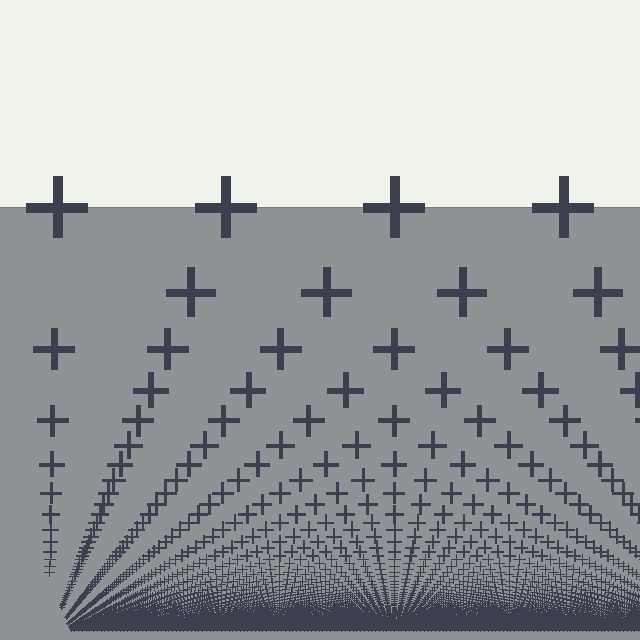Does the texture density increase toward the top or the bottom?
Density increases toward the bottom.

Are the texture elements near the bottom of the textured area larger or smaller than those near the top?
Smaller. The gradient is inverted — elements near the bottom are smaller and denser.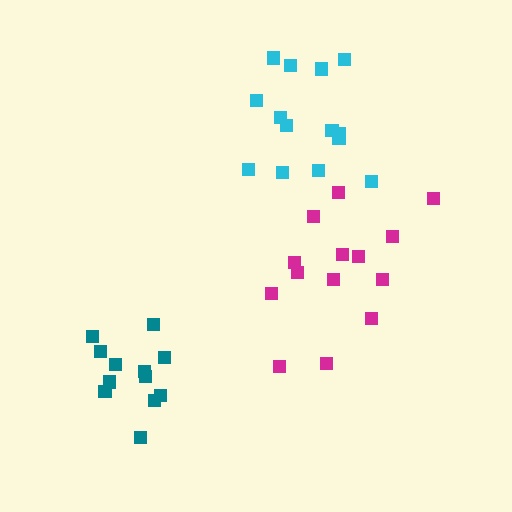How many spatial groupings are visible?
There are 3 spatial groupings.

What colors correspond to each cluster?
The clusters are colored: magenta, teal, cyan.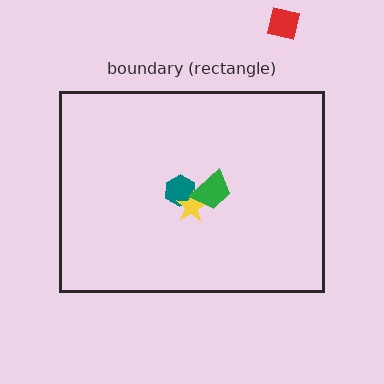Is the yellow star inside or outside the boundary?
Inside.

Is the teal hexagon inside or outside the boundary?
Inside.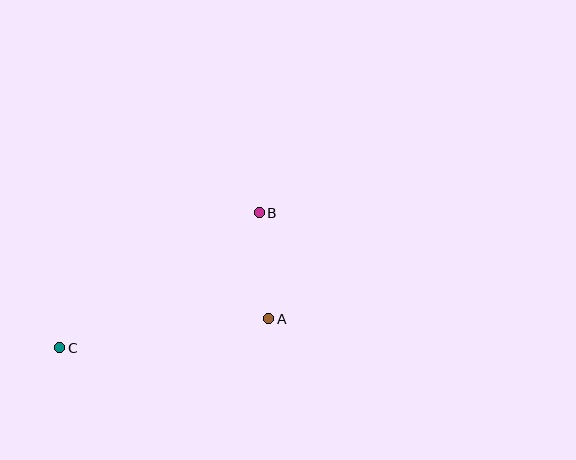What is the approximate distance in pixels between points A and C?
The distance between A and C is approximately 211 pixels.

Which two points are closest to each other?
Points A and B are closest to each other.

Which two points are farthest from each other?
Points B and C are farthest from each other.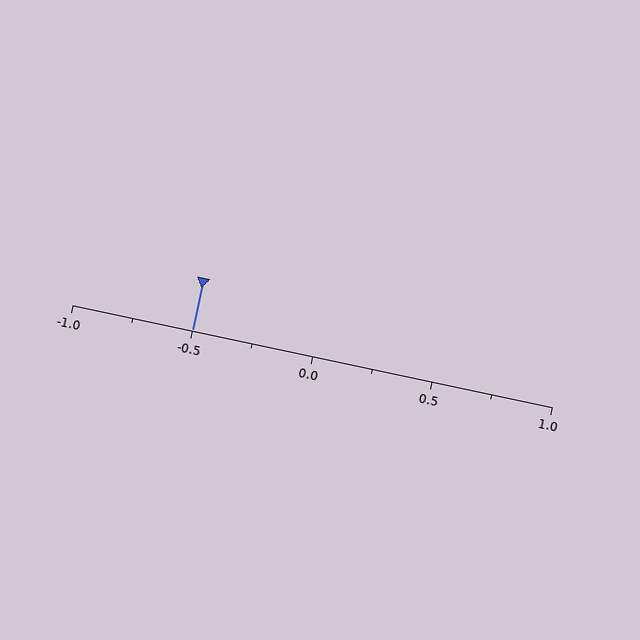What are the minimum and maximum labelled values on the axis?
The axis runs from -1.0 to 1.0.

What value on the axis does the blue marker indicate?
The marker indicates approximately -0.5.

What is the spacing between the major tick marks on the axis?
The major ticks are spaced 0.5 apart.